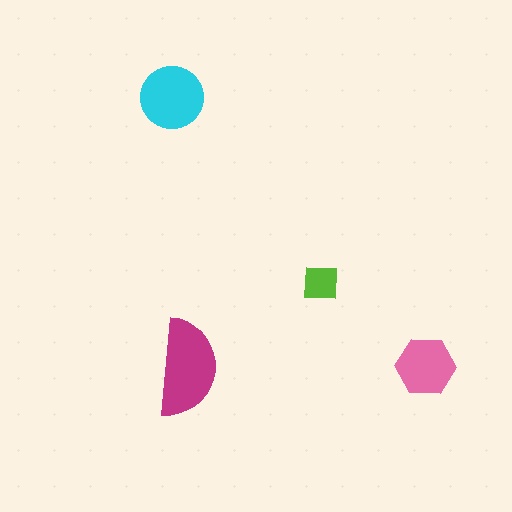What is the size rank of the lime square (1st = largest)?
4th.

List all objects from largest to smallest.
The magenta semicircle, the cyan circle, the pink hexagon, the lime square.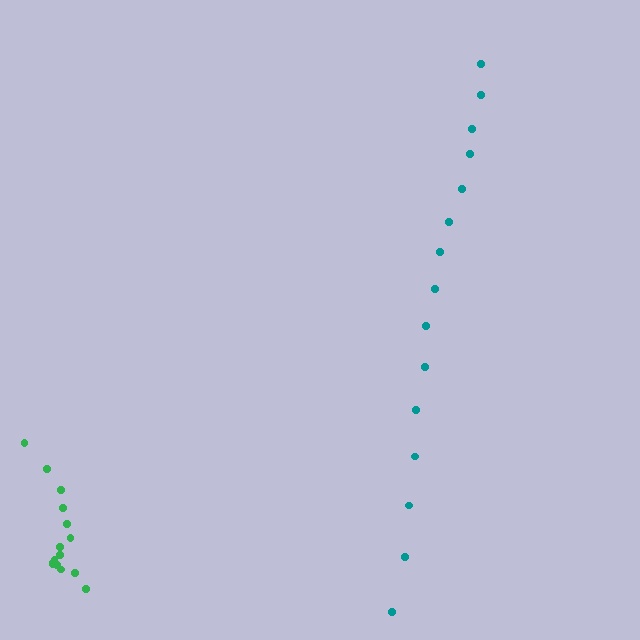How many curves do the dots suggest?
There are 2 distinct paths.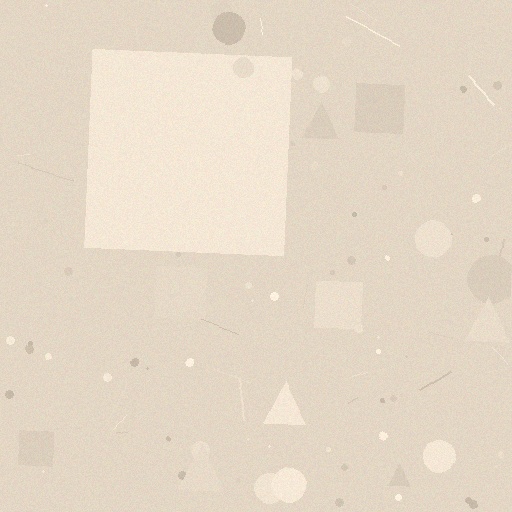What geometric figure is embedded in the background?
A square is embedded in the background.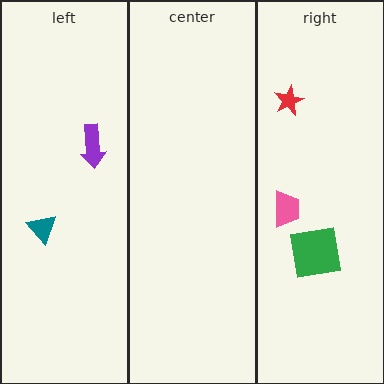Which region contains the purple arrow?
The left region.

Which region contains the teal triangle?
The left region.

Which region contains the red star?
The right region.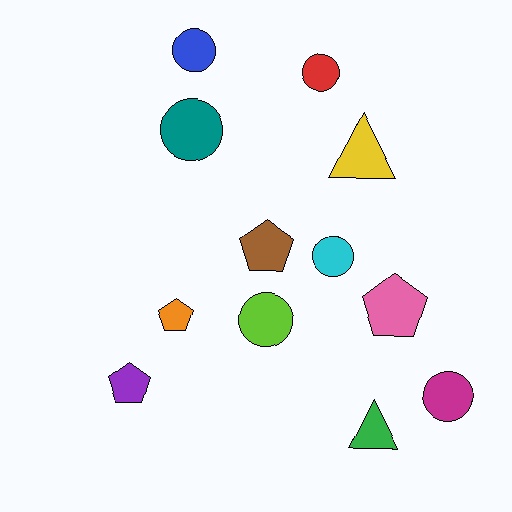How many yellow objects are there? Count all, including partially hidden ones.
There is 1 yellow object.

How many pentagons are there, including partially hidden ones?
There are 4 pentagons.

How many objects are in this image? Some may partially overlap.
There are 12 objects.